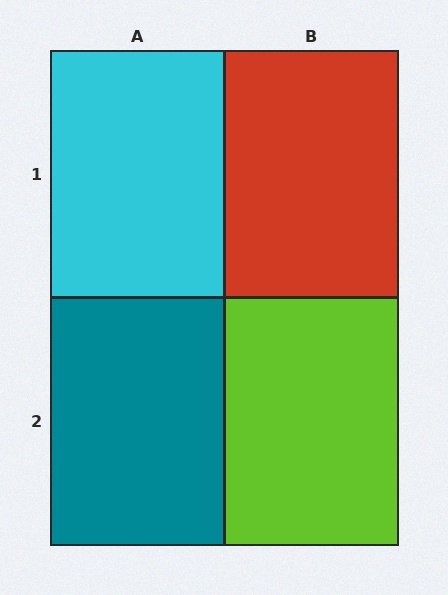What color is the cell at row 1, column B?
Red.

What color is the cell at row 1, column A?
Cyan.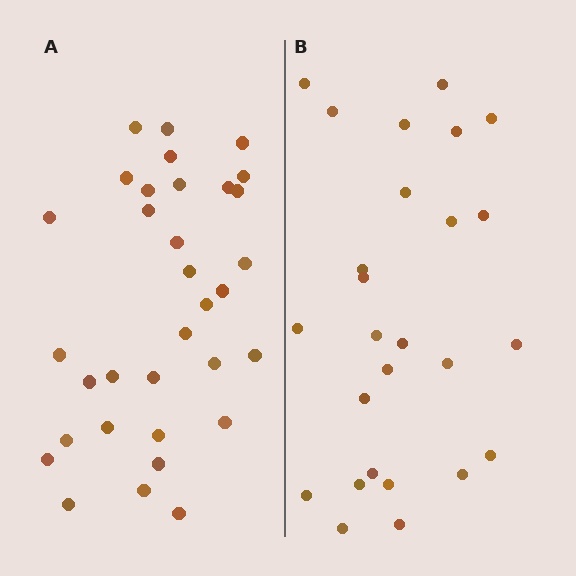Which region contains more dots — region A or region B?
Region A (the left region) has more dots.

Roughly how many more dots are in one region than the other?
Region A has roughly 8 or so more dots than region B.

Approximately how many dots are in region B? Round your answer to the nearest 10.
About 30 dots. (The exact count is 26, which rounds to 30.)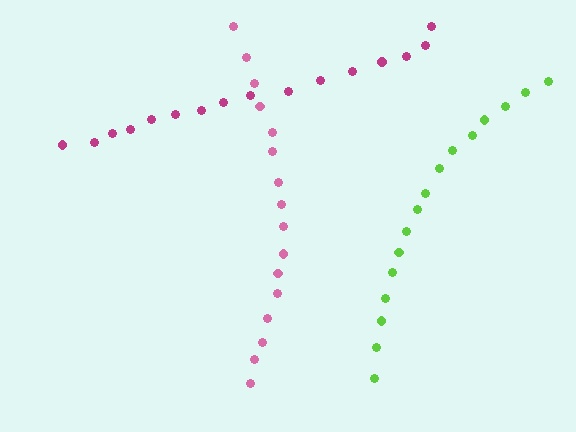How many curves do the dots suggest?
There are 3 distinct paths.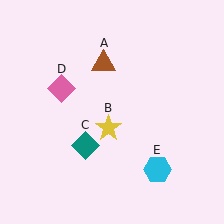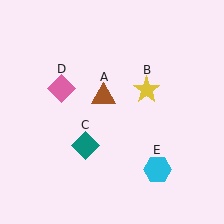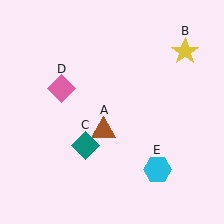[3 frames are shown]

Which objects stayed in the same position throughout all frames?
Teal diamond (object C) and pink diamond (object D) and cyan hexagon (object E) remained stationary.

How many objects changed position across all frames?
2 objects changed position: brown triangle (object A), yellow star (object B).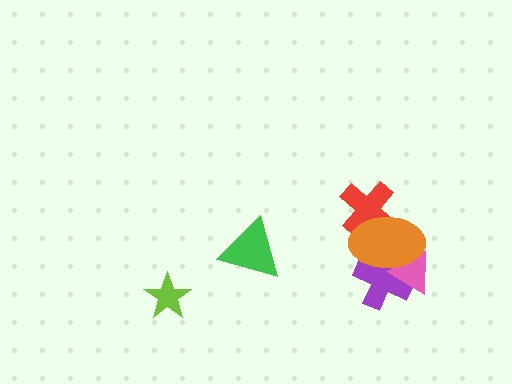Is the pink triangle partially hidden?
Yes, it is partially covered by another shape.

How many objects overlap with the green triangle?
0 objects overlap with the green triangle.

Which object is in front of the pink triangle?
The orange ellipse is in front of the pink triangle.